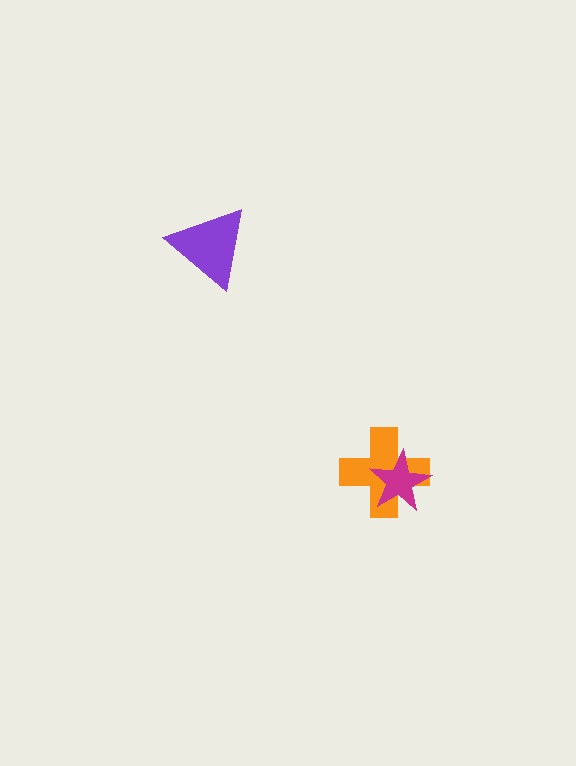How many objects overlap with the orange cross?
1 object overlaps with the orange cross.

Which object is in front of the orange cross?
The magenta star is in front of the orange cross.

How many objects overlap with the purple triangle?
0 objects overlap with the purple triangle.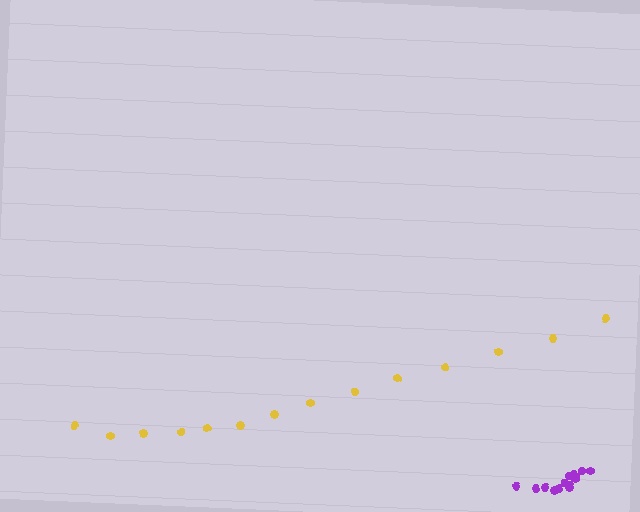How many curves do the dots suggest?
There are 2 distinct paths.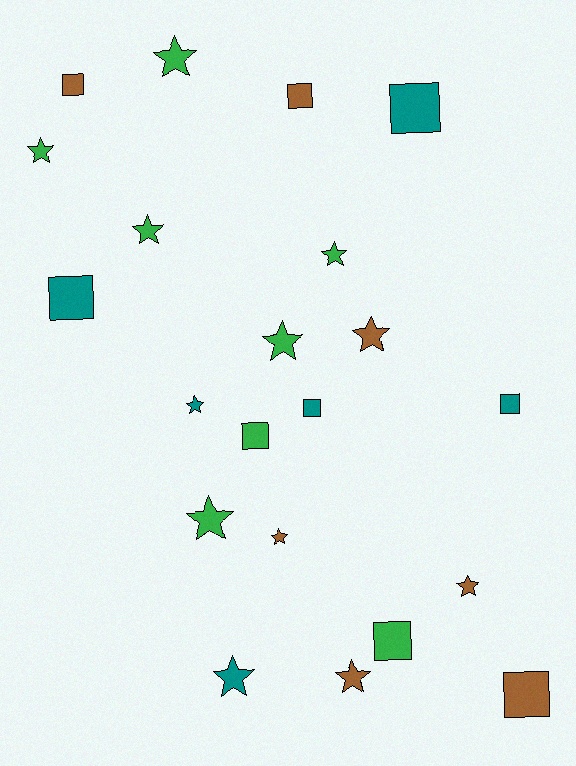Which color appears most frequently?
Green, with 8 objects.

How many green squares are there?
There are 2 green squares.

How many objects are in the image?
There are 21 objects.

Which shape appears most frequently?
Star, with 12 objects.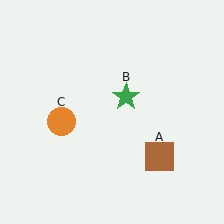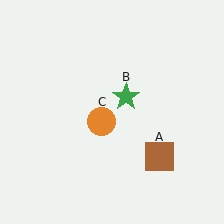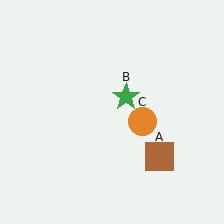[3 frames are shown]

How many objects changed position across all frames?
1 object changed position: orange circle (object C).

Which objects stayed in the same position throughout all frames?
Brown square (object A) and green star (object B) remained stationary.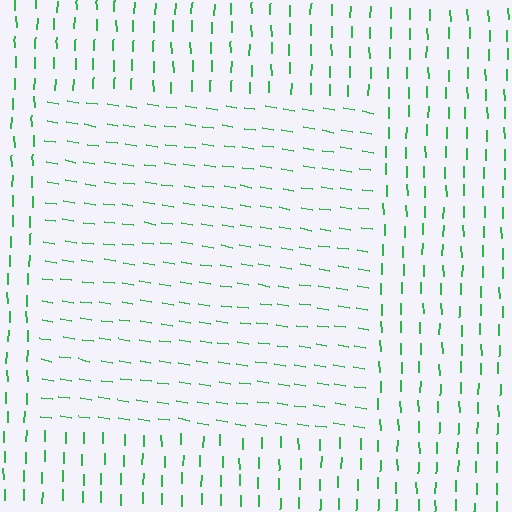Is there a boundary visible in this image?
Yes, there is a texture boundary formed by a change in line orientation.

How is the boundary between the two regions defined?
The boundary is defined purely by a change in line orientation (approximately 81 degrees difference). All lines are the same color and thickness.